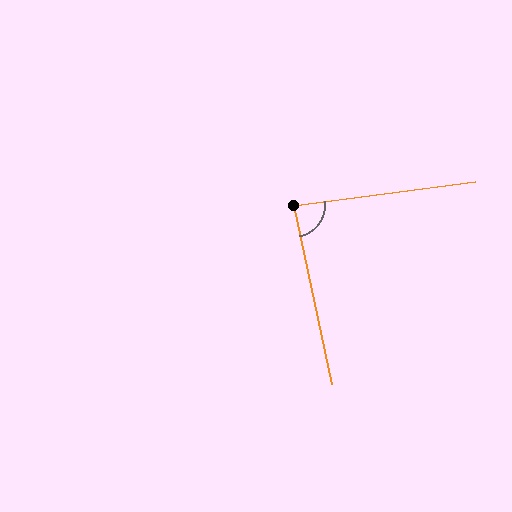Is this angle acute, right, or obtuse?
It is approximately a right angle.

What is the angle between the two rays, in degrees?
Approximately 85 degrees.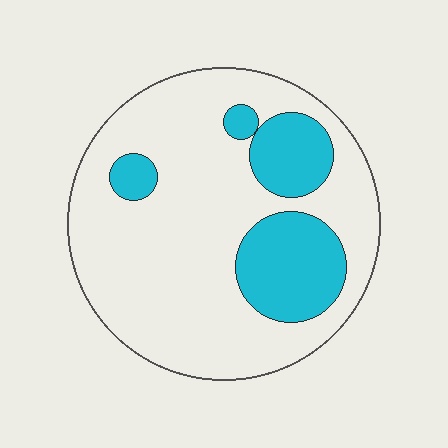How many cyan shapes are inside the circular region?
4.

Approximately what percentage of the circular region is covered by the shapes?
Approximately 25%.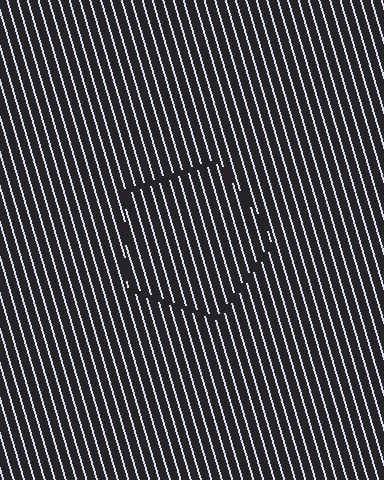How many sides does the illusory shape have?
5 sides — the line-ends trace a pentagon.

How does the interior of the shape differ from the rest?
The interior of the shape contains the same grating, shifted by half a period — the contour is defined by the phase discontinuity where line-ends from the inner and outer gratings abut.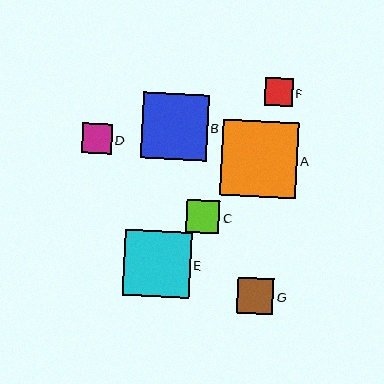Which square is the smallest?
Square F is the smallest with a size of approximately 28 pixels.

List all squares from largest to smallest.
From largest to smallest: A, E, B, G, C, D, F.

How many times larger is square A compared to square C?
Square A is approximately 2.3 times the size of square C.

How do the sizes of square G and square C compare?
Square G and square C are approximately the same size.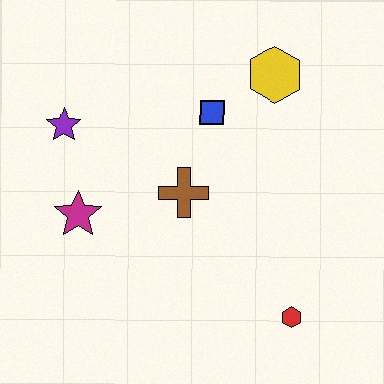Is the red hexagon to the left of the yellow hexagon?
No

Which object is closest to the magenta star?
The purple star is closest to the magenta star.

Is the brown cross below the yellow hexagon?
Yes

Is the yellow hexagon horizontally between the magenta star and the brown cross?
No